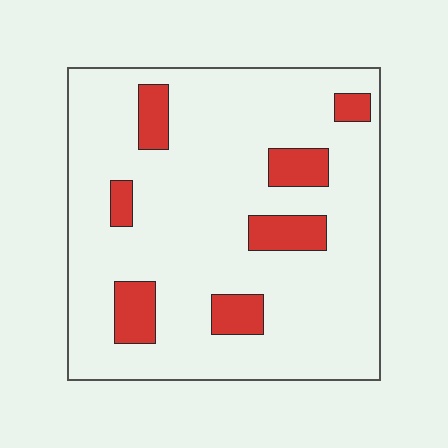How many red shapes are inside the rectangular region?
7.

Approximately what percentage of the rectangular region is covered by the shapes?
Approximately 15%.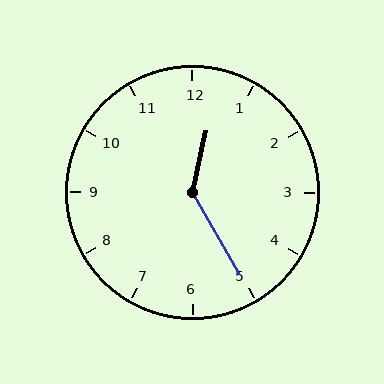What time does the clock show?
12:25.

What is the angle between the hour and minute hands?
Approximately 138 degrees.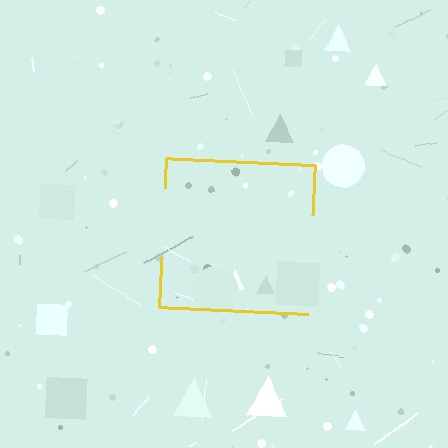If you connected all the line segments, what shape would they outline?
They would outline a square.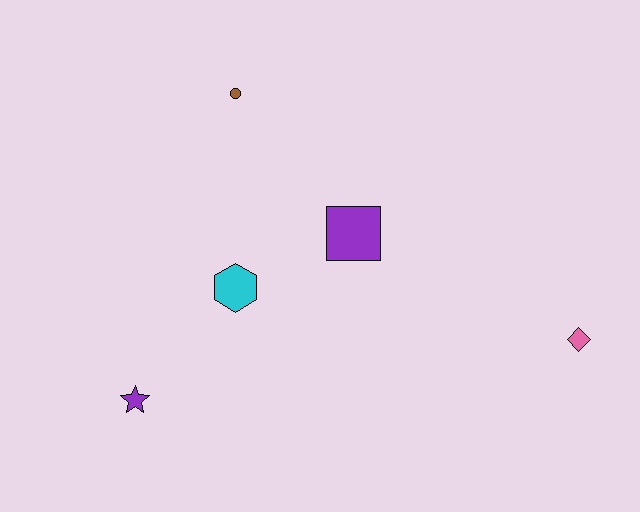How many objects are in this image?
There are 5 objects.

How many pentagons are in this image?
There are no pentagons.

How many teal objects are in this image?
There are no teal objects.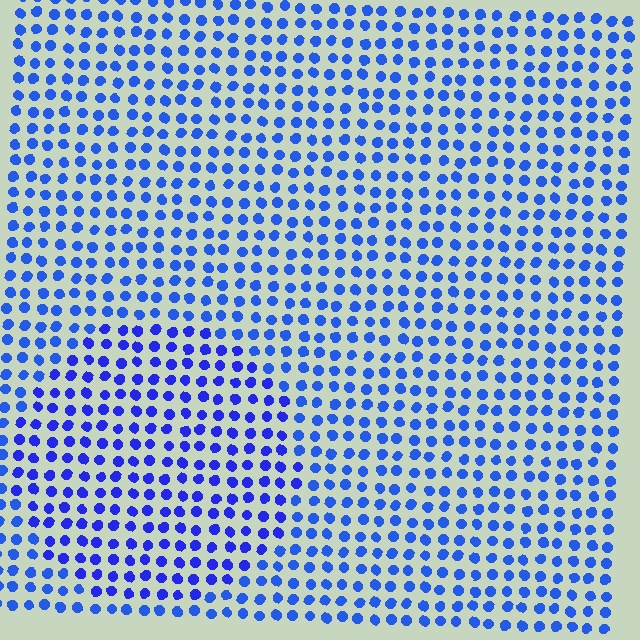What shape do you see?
I see a circle.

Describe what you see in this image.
The image is filled with small blue elements in a uniform arrangement. A circle-shaped region is visible where the elements are tinted to a slightly different hue, forming a subtle color boundary.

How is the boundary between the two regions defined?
The boundary is defined purely by a slight shift in hue (about 16 degrees). Spacing, size, and orientation are identical on both sides.